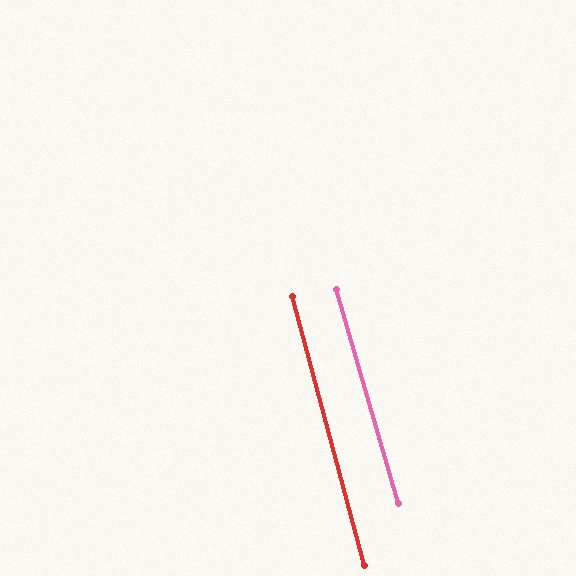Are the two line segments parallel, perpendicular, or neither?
Parallel — their directions differ by only 1.2°.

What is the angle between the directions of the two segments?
Approximately 1 degree.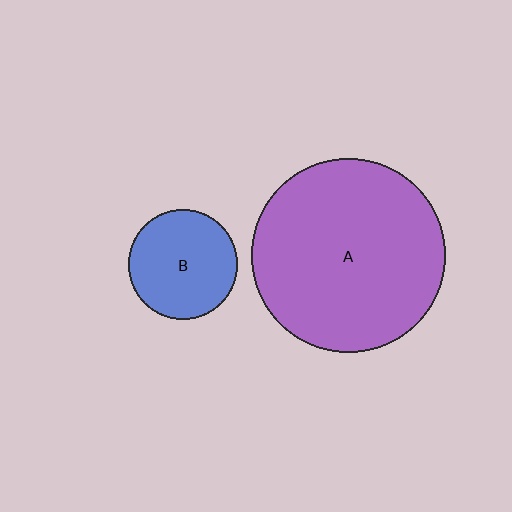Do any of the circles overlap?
No, none of the circles overlap.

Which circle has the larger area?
Circle A (purple).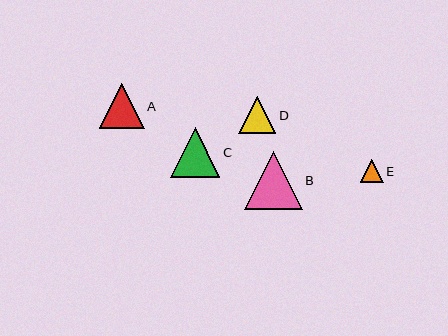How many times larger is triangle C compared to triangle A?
Triangle C is approximately 1.1 times the size of triangle A.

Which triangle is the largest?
Triangle B is the largest with a size of approximately 58 pixels.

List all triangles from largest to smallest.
From largest to smallest: B, C, A, D, E.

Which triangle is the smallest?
Triangle E is the smallest with a size of approximately 23 pixels.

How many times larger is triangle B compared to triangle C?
Triangle B is approximately 1.2 times the size of triangle C.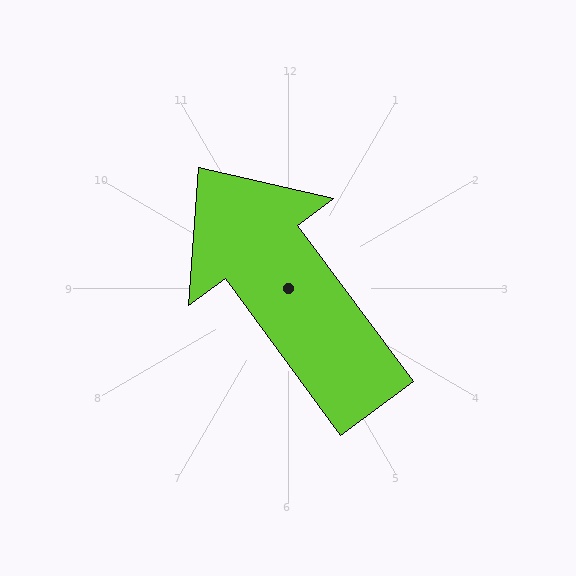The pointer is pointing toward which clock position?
Roughly 11 o'clock.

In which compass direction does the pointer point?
Northwest.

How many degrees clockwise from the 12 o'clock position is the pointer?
Approximately 324 degrees.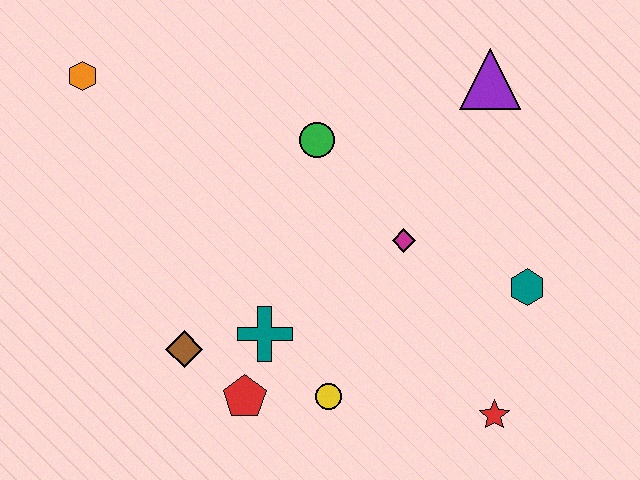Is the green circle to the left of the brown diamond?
No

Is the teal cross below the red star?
No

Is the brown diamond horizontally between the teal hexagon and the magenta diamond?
No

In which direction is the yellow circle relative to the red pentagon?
The yellow circle is to the right of the red pentagon.